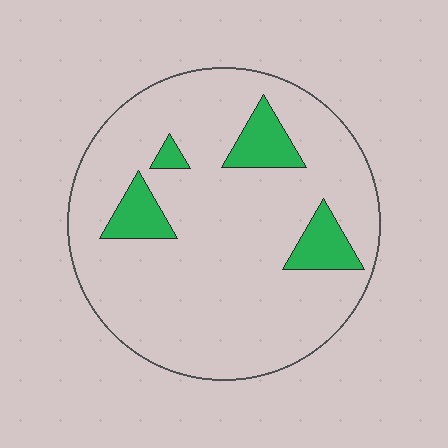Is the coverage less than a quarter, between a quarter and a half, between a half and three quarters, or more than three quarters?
Less than a quarter.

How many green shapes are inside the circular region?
4.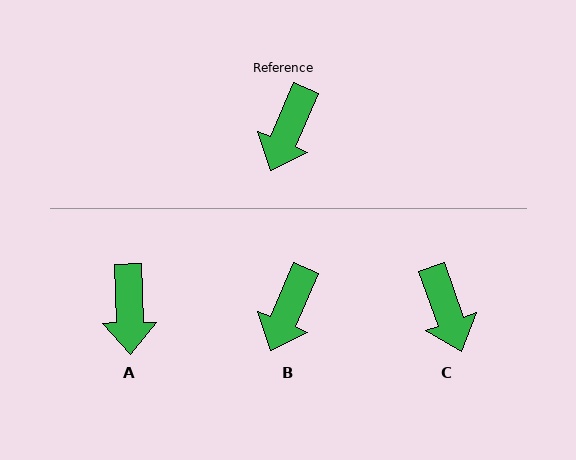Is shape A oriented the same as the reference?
No, it is off by about 24 degrees.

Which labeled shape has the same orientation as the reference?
B.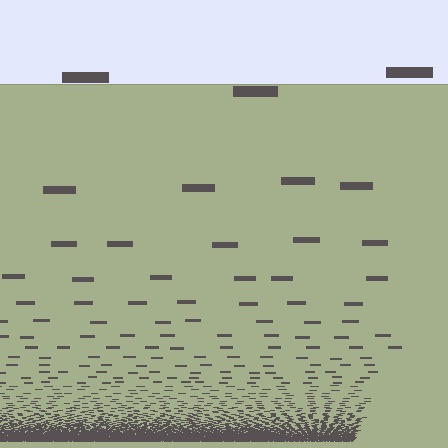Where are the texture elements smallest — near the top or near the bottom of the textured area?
Near the bottom.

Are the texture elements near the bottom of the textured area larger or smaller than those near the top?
Smaller. The gradient is inverted — elements near the bottom are smaller and denser.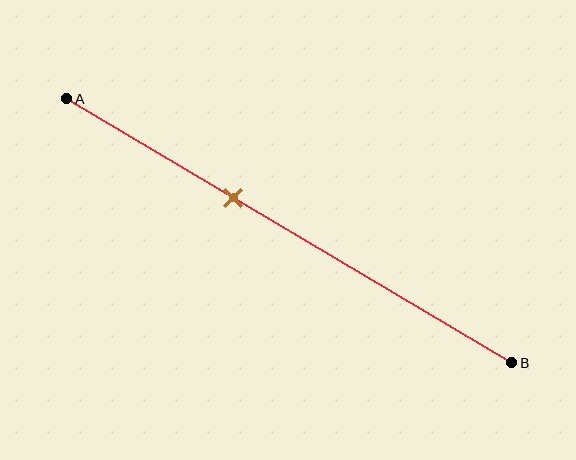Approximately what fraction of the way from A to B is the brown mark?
The brown mark is approximately 35% of the way from A to B.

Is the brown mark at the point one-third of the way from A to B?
No, the mark is at about 35% from A, not at the 33% one-third point.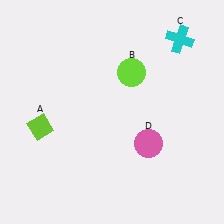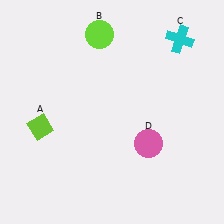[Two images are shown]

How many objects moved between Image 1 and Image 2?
1 object moved between the two images.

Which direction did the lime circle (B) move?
The lime circle (B) moved up.